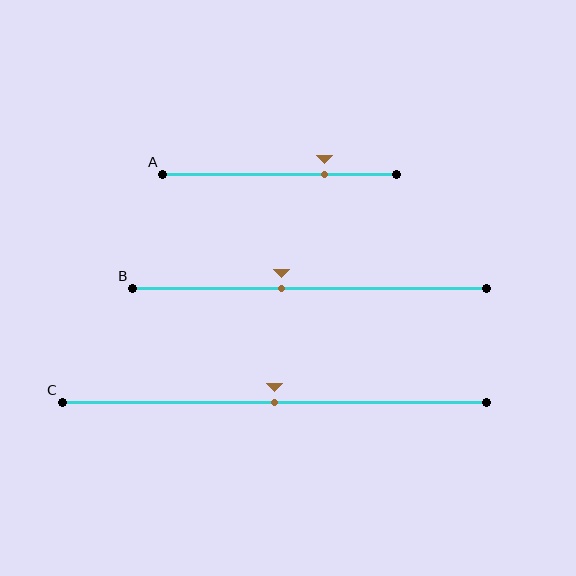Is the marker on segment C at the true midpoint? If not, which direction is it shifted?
Yes, the marker on segment C is at the true midpoint.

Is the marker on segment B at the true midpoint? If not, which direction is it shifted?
No, the marker on segment B is shifted to the left by about 8% of the segment length.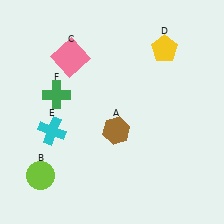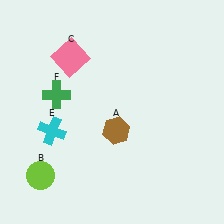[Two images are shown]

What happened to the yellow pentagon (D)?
The yellow pentagon (D) was removed in Image 2. It was in the top-right area of Image 1.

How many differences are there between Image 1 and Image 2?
There is 1 difference between the two images.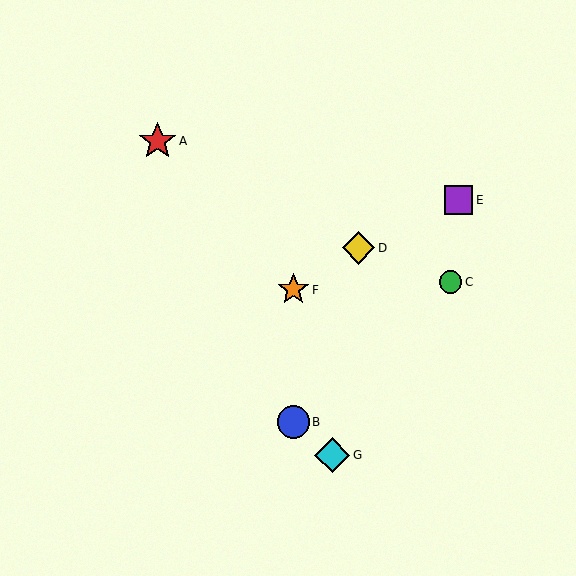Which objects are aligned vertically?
Objects B, F are aligned vertically.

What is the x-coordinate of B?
Object B is at x≈293.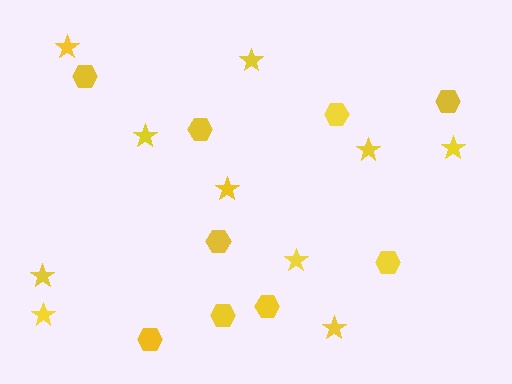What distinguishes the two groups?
There are 2 groups: one group of stars (10) and one group of hexagons (9).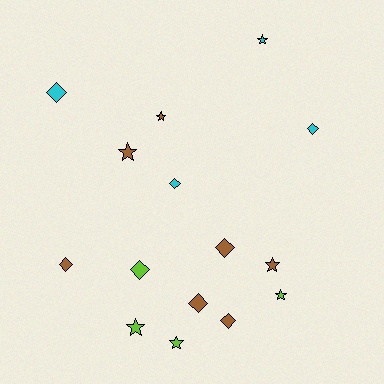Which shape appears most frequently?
Diamond, with 8 objects.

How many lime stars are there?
There are 3 lime stars.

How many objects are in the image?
There are 15 objects.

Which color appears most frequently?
Brown, with 7 objects.